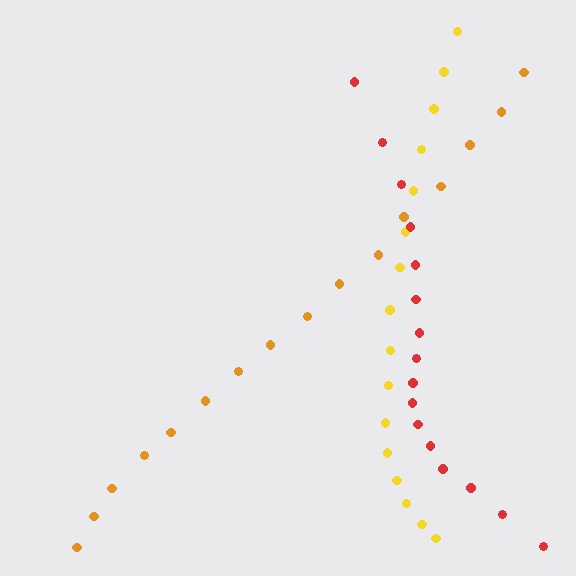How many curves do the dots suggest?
There are 3 distinct paths.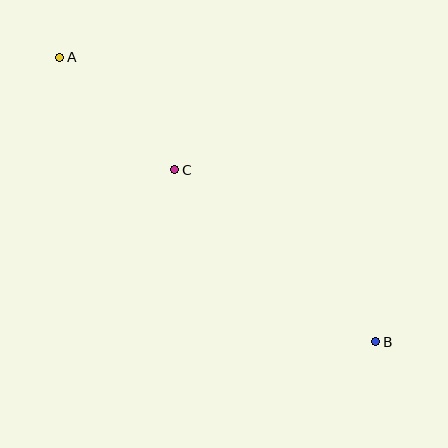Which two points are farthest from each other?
Points A and B are farthest from each other.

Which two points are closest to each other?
Points A and C are closest to each other.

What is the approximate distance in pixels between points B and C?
The distance between B and C is approximately 264 pixels.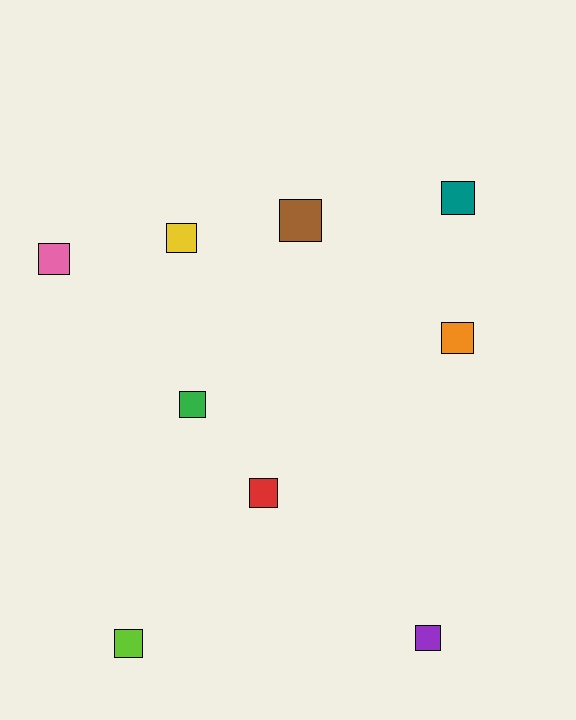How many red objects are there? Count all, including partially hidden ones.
There is 1 red object.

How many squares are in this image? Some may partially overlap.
There are 9 squares.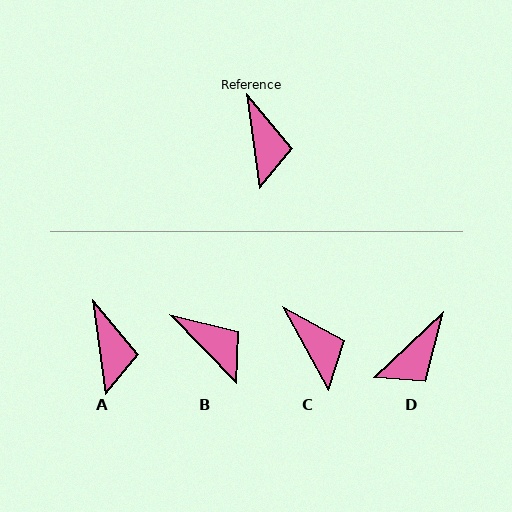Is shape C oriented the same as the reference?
No, it is off by about 21 degrees.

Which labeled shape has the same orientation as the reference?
A.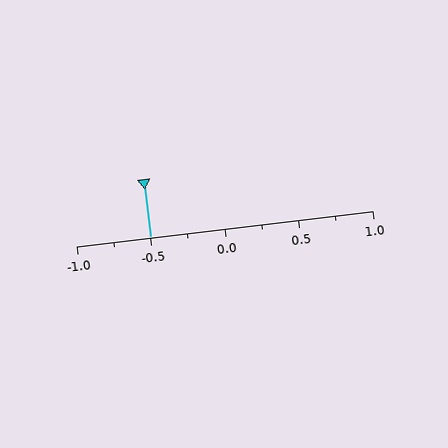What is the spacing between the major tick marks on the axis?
The major ticks are spaced 0.5 apart.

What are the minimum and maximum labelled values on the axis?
The axis runs from -1.0 to 1.0.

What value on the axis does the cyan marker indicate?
The marker indicates approximately -0.5.